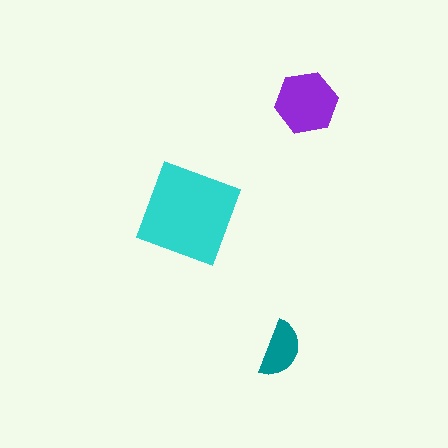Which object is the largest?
The cyan diamond.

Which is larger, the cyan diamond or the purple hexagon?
The cyan diamond.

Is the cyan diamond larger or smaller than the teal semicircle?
Larger.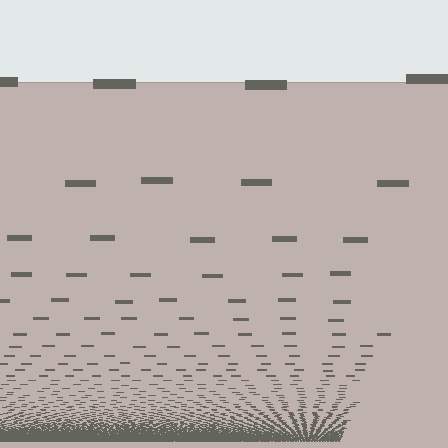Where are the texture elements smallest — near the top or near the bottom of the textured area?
Near the bottom.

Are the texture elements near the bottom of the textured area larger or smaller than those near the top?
Smaller. The gradient is inverted — elements near the bottom are smaller and denser.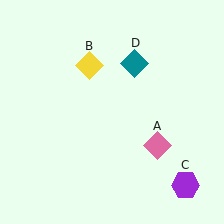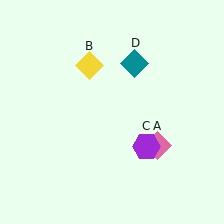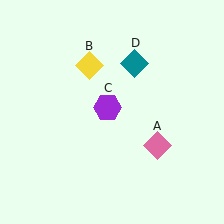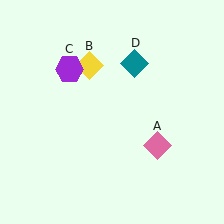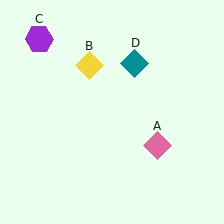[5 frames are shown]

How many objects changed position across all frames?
1 object changed position: purple hexagon (object C).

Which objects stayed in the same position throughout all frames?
Pink diamond (object A) and yellow diamond (object B) and teal diamond (object D) remained stationary.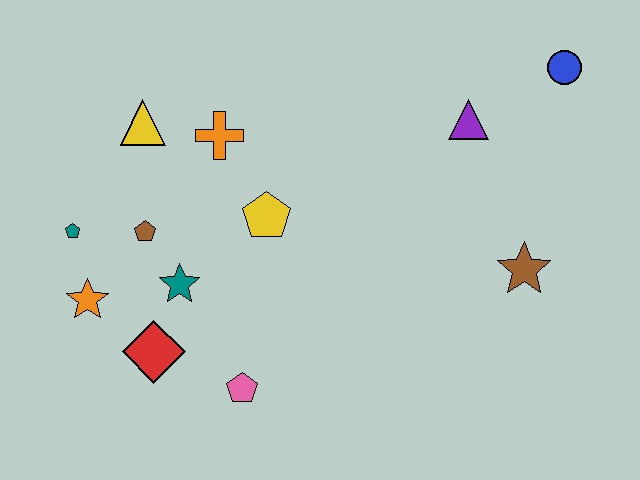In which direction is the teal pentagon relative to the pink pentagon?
The teal pentagon is to the left of the pink pentagon.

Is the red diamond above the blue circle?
No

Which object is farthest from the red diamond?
The blue circle is farthest from the red diamond.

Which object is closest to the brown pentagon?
The teal star is closest to the brown pentagon.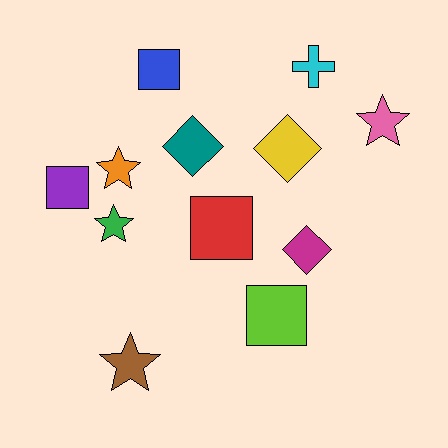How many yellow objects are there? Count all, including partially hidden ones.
There is 1 yellow object.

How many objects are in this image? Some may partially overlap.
There are 12 objects.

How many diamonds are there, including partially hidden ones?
There are 3 diamonds.